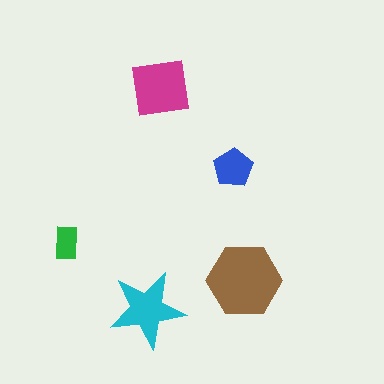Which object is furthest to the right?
The brown hexagon is rightmost.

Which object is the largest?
The brown hexagon.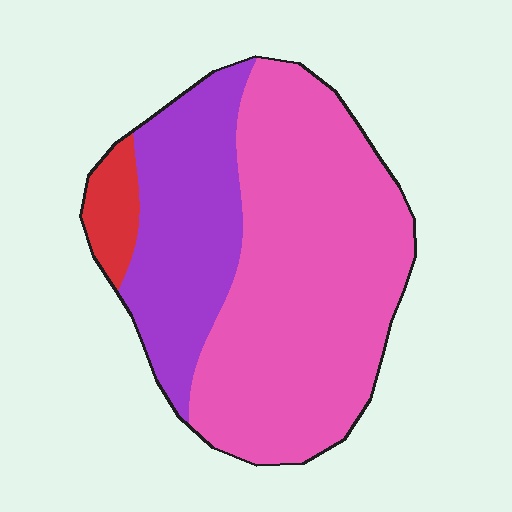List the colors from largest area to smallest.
From largest to smallest: pink, purple, red.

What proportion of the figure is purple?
Purple covers roughly 30% of the figure.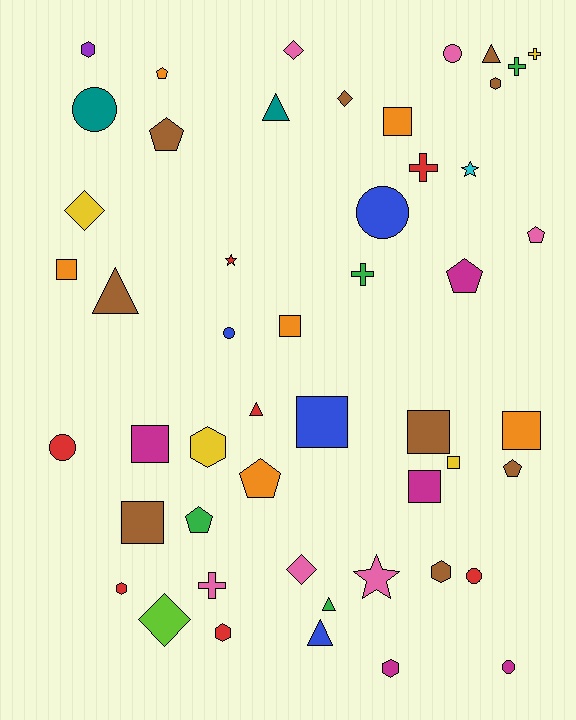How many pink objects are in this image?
There are 6 pink objects.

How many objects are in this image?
There are 50 objects.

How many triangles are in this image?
There are 6 triangles.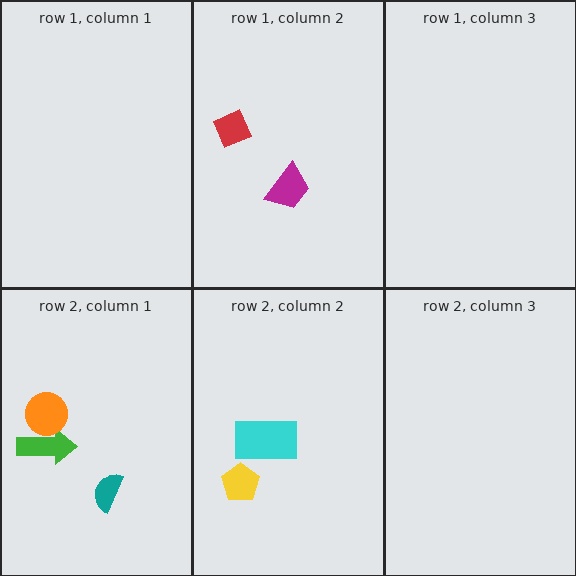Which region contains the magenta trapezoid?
The row 1, column 2 region.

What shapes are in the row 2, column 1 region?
The green arrow, the orange circle, the teal semicircle.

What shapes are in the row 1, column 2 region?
The magenta trapezoid, the red diamond.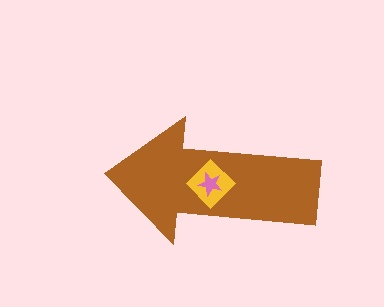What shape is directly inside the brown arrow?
The yellow diamond.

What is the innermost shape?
The pink star.